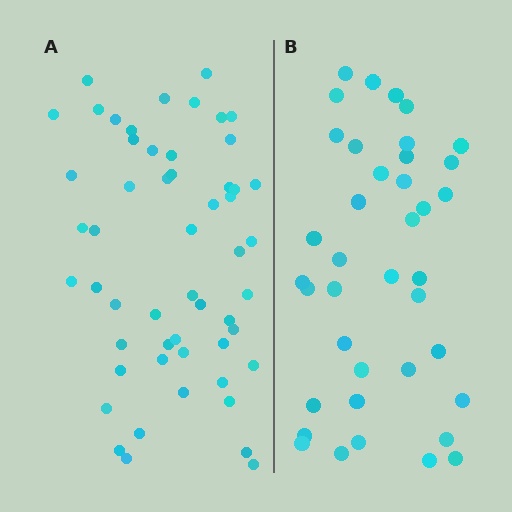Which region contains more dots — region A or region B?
Region A (the left region) has more dots.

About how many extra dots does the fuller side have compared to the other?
Region A has approximately 15 more dots than region B.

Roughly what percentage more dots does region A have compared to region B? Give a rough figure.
About 40% more.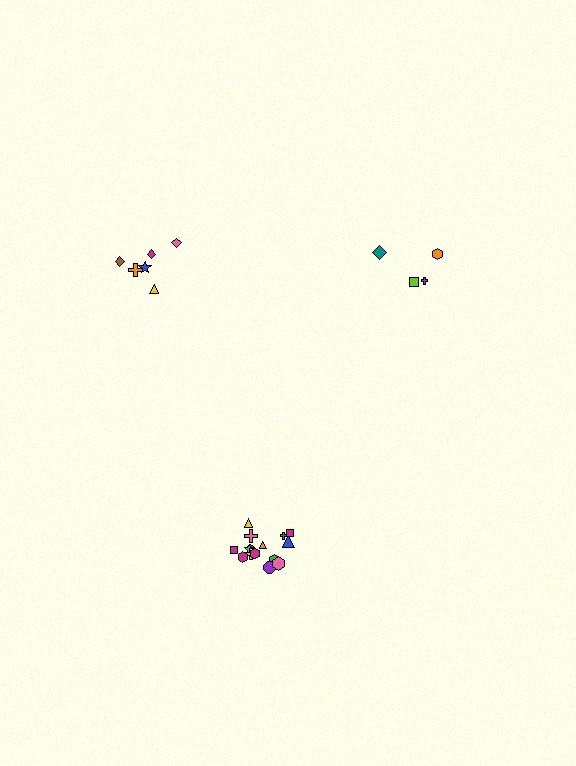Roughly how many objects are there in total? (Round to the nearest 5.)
Roughly 25 objects in total.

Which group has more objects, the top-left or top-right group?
The top-left group.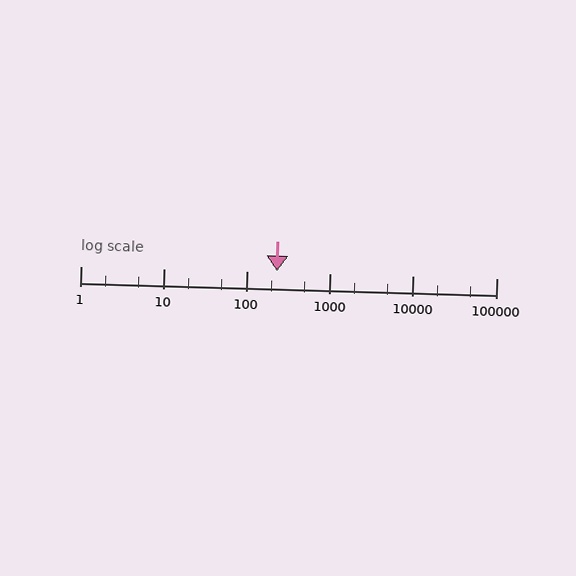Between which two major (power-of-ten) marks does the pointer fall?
The pointer is between 100 and 1000.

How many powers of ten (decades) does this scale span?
The scale spans 5 decades, from 1 to 100000.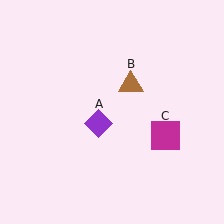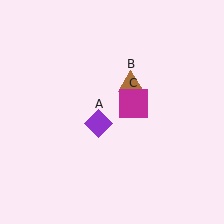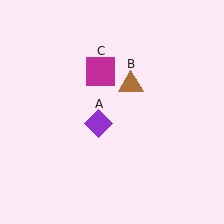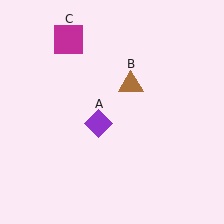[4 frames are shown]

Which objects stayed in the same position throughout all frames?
Purple diamond (object A) and brown triangle (object B) remained stationary.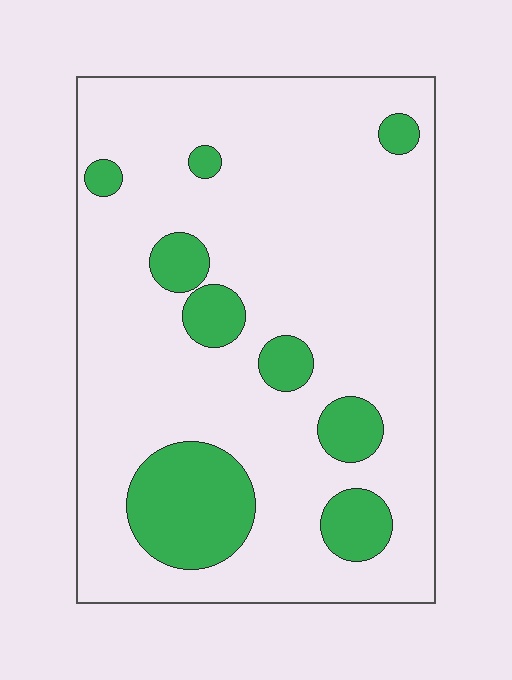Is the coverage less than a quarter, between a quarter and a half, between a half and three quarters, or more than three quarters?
Less than a quarter.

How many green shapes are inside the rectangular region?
9.